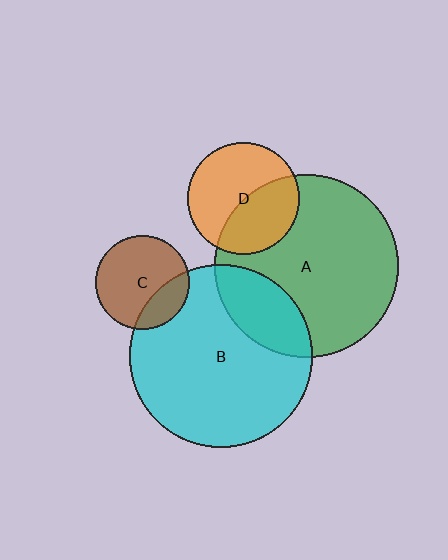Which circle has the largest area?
Circle A (green).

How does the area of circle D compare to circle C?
Approximately 1.4 times.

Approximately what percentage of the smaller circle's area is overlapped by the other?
Approximately 45%.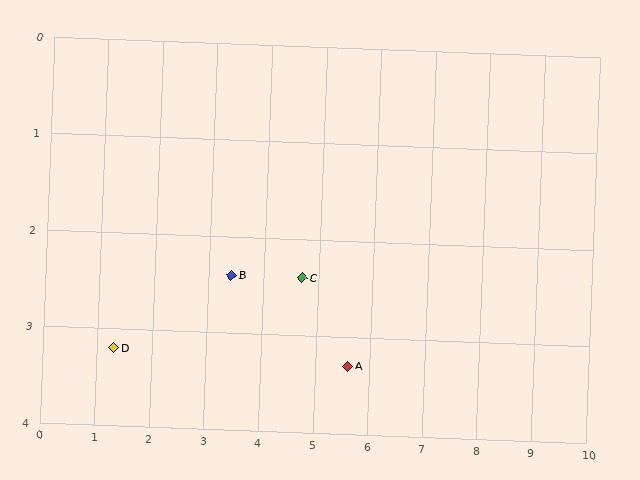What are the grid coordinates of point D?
Point D is at approximately (1.3, 3.2).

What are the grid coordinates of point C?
Point C is at approximately (4.7, 2.4).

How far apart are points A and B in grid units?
Points A and B are about 2.4 grid units apart.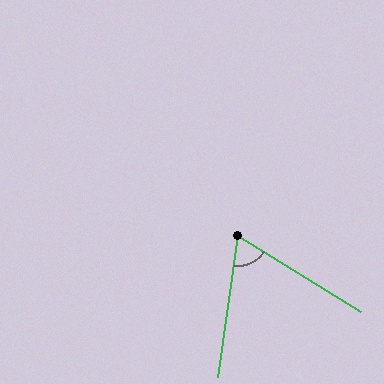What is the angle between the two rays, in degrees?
Approximately 66 degrees.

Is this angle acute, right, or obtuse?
It is acute.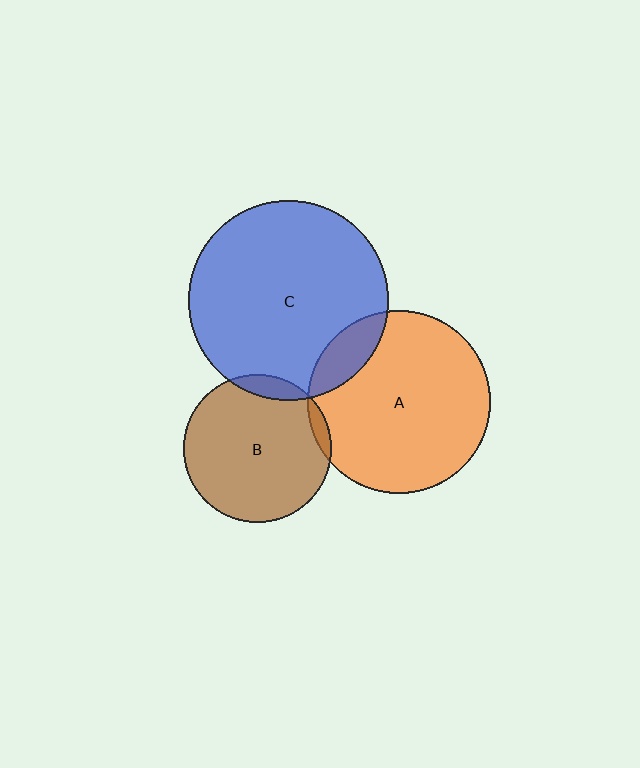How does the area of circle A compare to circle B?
Approximately 1.5 times.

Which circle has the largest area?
Circle C (blue).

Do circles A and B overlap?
Yes.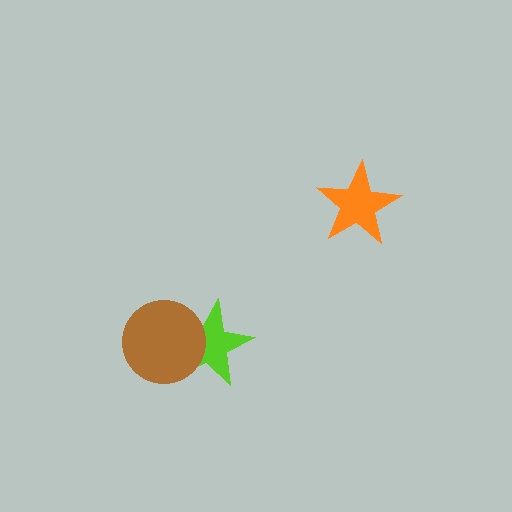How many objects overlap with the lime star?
1 object overlaps with the lime star.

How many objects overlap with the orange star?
0 objects overlap with the orange star.